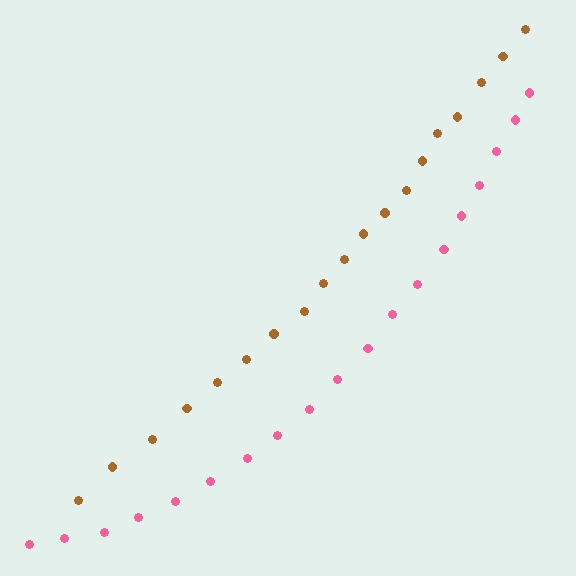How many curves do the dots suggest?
There are 2 distinct paths.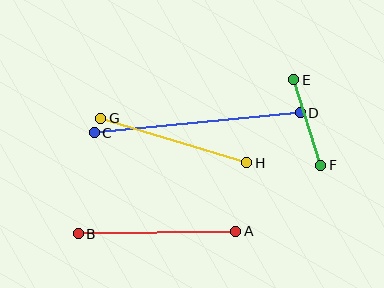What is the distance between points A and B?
The distance is approximately 157 pixels.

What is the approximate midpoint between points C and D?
The midpoint is at approximately (197, 123) pixels.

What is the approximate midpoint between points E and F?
The midpoint is at approximately (307, 123) pixels.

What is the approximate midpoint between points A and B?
The midpoint is at approximately (157, 232) pixels.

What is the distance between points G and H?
The distance is approximately 153 pixels.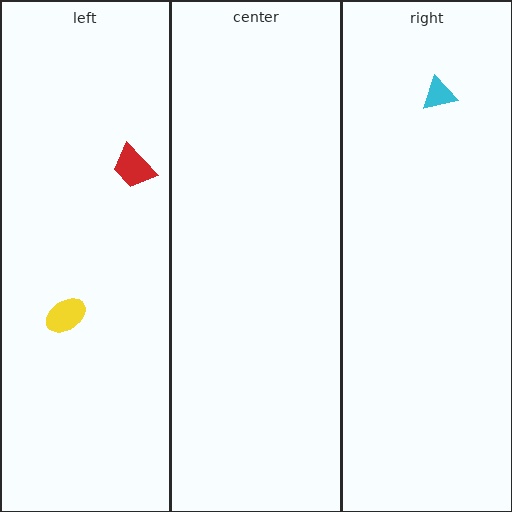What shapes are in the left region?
The red trapezoid, the yellow ellipse.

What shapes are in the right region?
The cyan triangle.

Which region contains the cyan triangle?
The right region.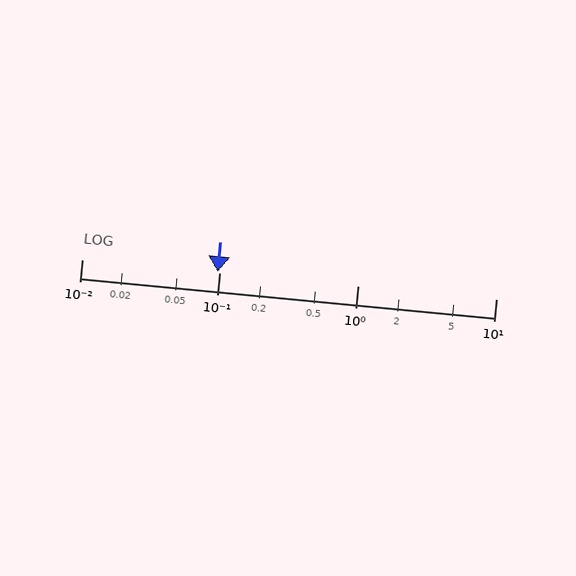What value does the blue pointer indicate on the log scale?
The pointer indicates approximately 0.096.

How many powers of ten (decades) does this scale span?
The scale spans 3 decades, from 0.01 to 10.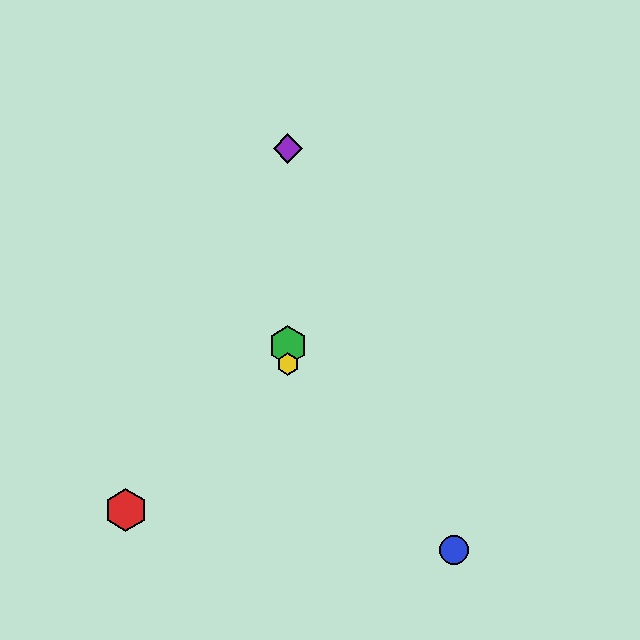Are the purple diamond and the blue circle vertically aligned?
No, the purple diamond is at x≈288 and the blue circle is at x≈454.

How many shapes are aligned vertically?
3 shapes (the green hexagon, the yellow hexagon, the purple diamond) are aligned vertically.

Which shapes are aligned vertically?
The green hexagon, the yellow hexagon, the purple diamond are aligned vertically.